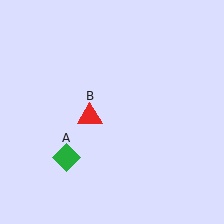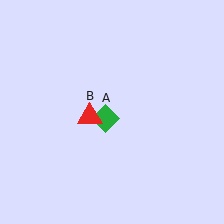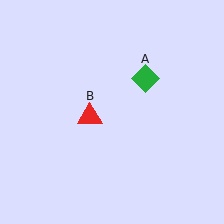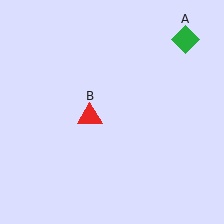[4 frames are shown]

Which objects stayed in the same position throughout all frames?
Red triangle (object B) remained stationary.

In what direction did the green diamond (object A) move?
The green diamond (object A) moved up and to the right.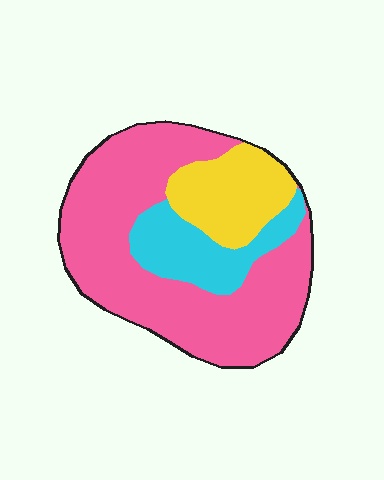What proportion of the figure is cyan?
Cyan covers 17% of the figure.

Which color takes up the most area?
Pink, at roughly 65%.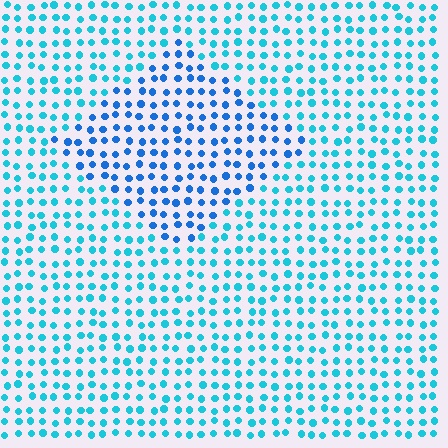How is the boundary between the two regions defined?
The boundary is defined purely by a slight shift in hue (about 28 degrees). Spacing, size, and orientation are identical on both sides.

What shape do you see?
I see a diamond.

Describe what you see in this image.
The image is filled with small cyan elements in a uniform arrangement. A diamond-shaped region is visible where the elements are tinted to a slightly different hue, forming a subtle color boundary.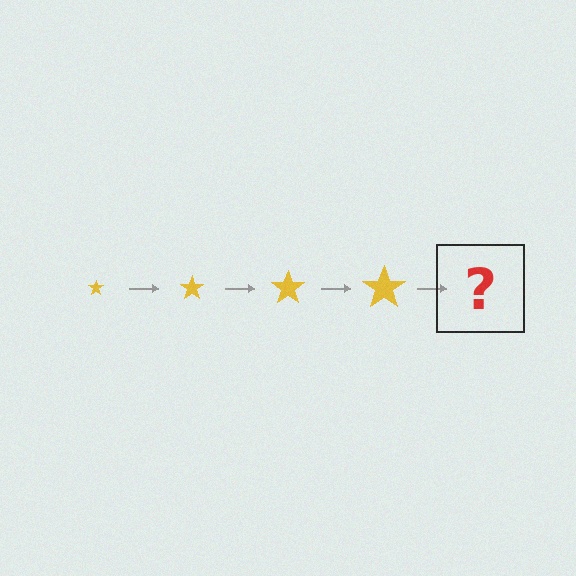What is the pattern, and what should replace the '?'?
The pattern is that the star gets progressively larger each step. The '?' should be a yellow star, larger than the previous one.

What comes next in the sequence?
The next element should be a yellow star, larger than the previous one.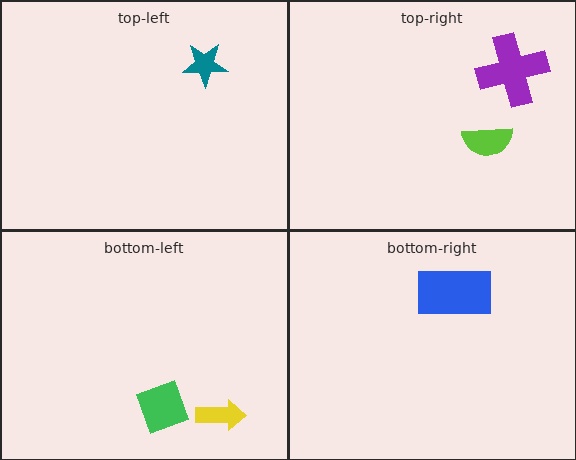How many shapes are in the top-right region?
2.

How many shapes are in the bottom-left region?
2.